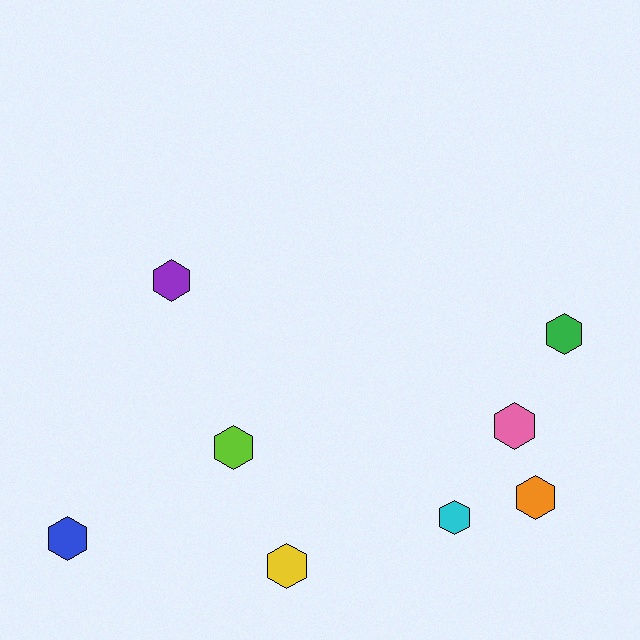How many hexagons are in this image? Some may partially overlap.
There are 8 hexagons.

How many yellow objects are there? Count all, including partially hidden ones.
There is 1 yellow object.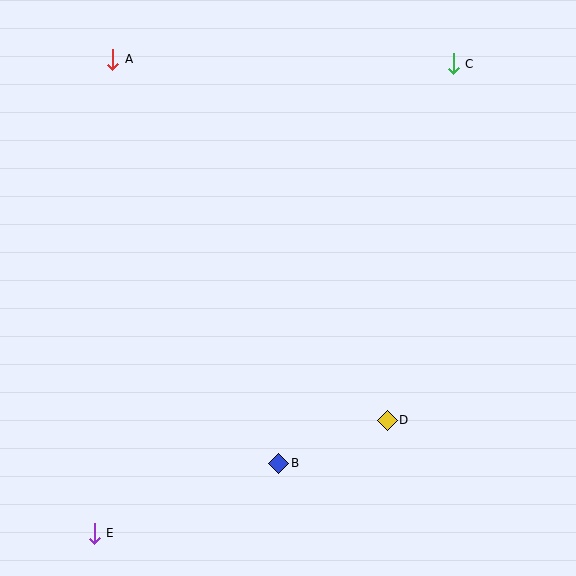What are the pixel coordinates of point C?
Point C is at (453, 64).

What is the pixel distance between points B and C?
The distance between B and C is 436 pixels.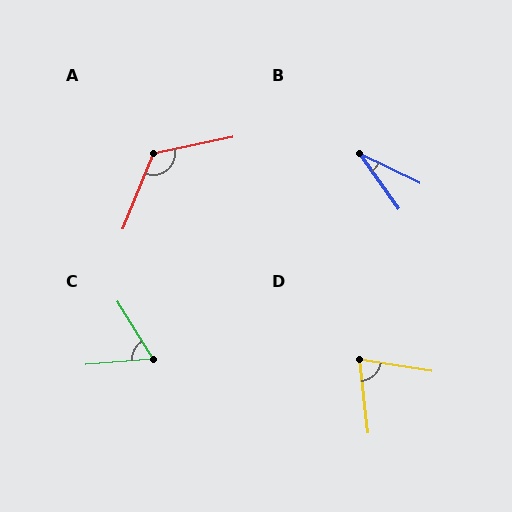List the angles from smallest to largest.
B (28°), C (62°), D (74°), A (124°).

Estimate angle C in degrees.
Approximately 62 degrees.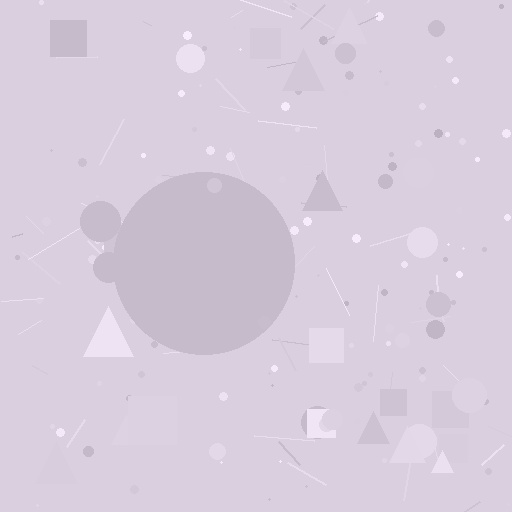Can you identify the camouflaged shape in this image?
The camouflaged shape is a circle.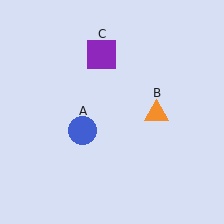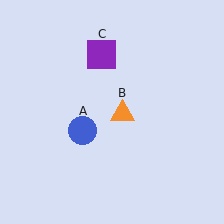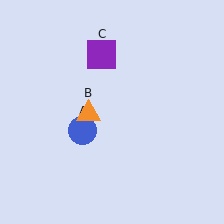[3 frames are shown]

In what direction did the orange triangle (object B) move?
The orange triangle (object B) moved left.